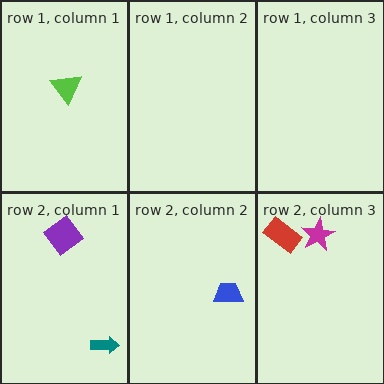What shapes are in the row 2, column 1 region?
The teal arrow, the purple diamond.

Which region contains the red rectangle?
The row 2, column 3 region.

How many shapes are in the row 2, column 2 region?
1.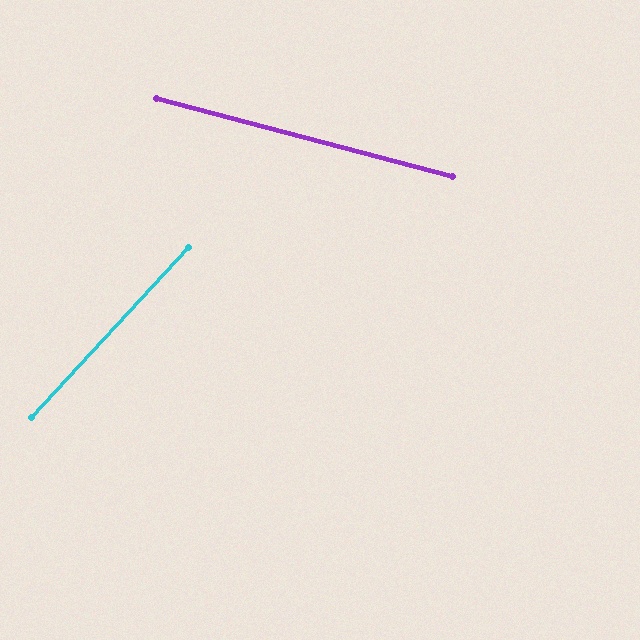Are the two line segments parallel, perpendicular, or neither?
Neither parallel nor perpendicular — they differ by about 62°.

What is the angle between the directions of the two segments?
Approximately 62 degrees.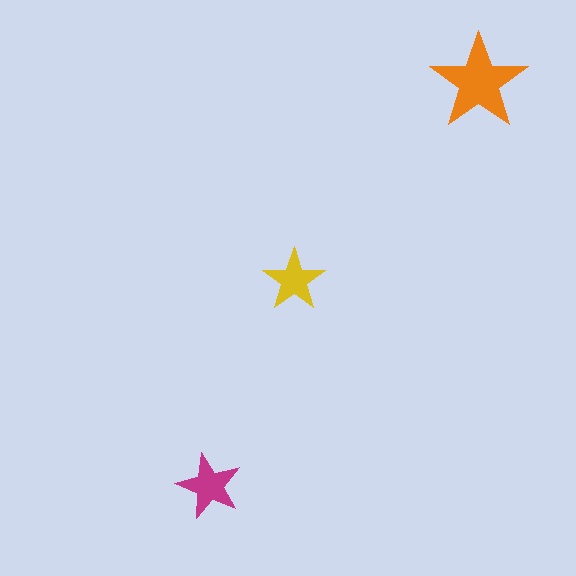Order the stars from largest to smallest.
the orange one, the magenta one, the yellow one.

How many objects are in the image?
There are 3 objects in the image.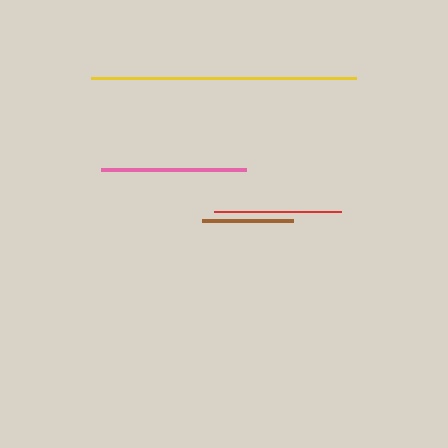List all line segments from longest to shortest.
From longest to shortest: yellow, pink, red, brown.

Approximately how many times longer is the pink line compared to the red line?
The pink line is approximately 1.2 times the length of the red line.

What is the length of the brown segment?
The brown segment is approximately 91 pixels long.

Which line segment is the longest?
The yellow line is the longest at approximately 264 pixels.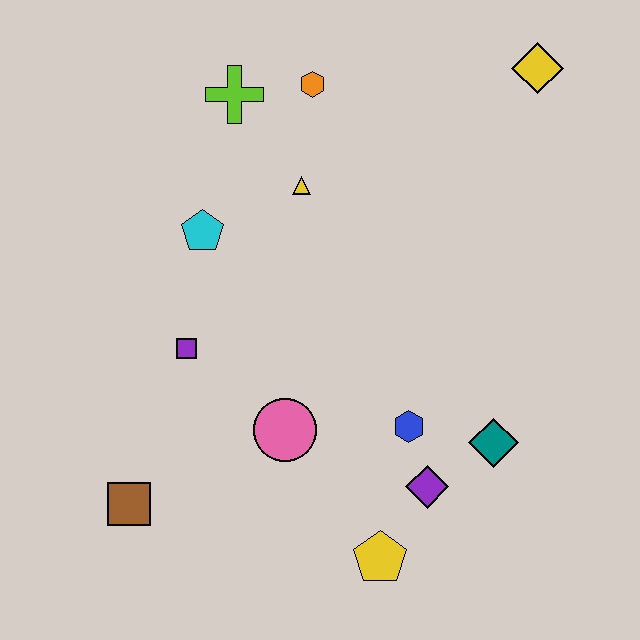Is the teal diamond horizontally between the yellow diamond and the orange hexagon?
Yes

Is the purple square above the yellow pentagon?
Yes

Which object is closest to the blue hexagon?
The purple diamond is closest to the blue hexagon.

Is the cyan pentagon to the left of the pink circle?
Yes